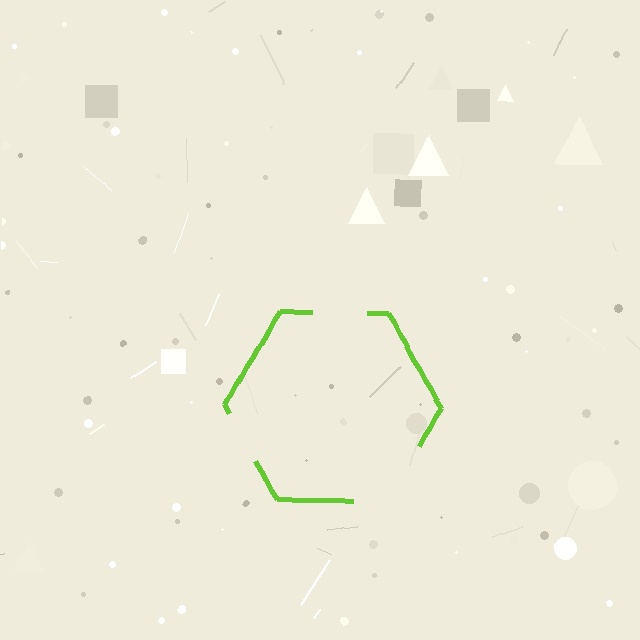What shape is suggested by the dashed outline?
The dashed outline suggests a hexagon.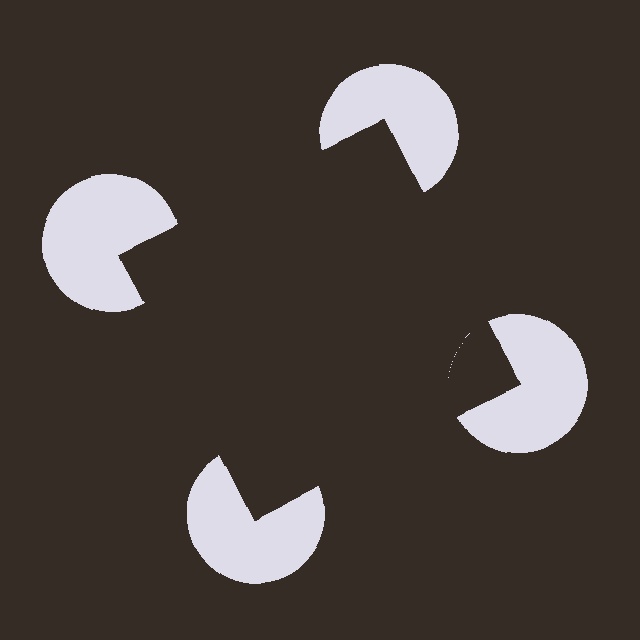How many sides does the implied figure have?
4 sides.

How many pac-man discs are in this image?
There are 4 — one at each vertex of the illusory square.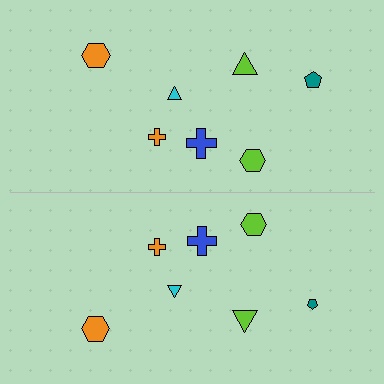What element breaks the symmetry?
The teal pentagon on the bottom side has a different size than its mirror counterpart.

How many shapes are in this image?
There are 14 shapes in this image.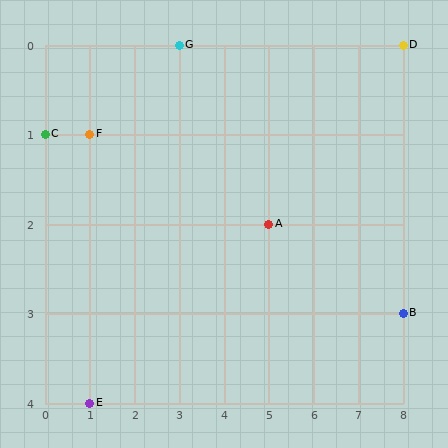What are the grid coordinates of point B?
Point B is at grid coordinates (8, 3).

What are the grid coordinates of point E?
Point E is at grid coordinates (1, 4).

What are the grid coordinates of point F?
Point F is at grid coordinates (1, 1).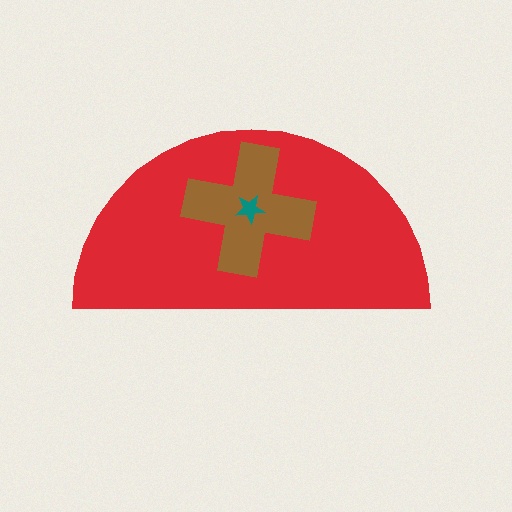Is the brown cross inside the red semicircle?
Yes.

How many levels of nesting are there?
3.